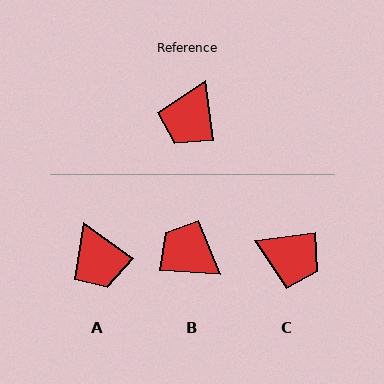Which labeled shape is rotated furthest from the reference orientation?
B, about 101 degrees away.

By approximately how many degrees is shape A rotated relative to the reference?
Approximately 47 degrees counter-clockwise.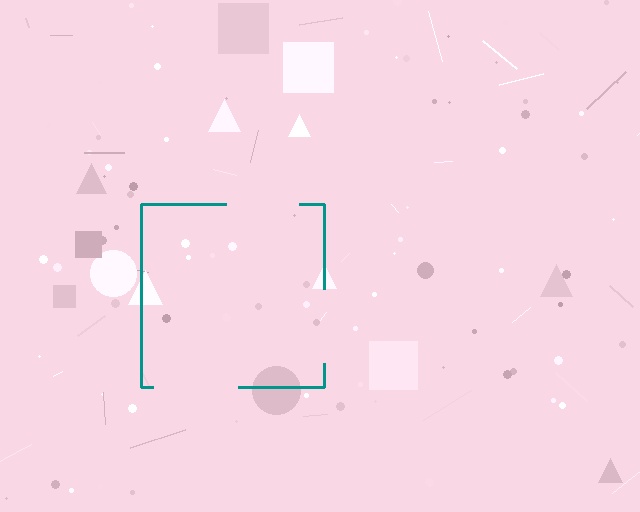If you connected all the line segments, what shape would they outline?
They would outline a square.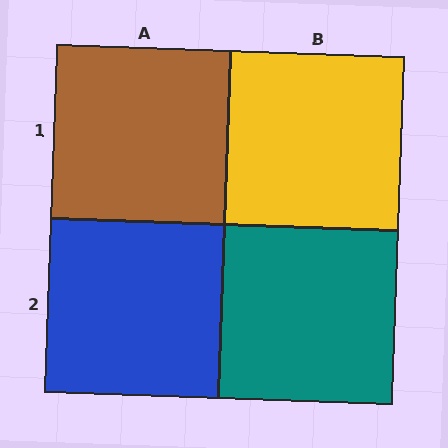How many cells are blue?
1 cell is blue.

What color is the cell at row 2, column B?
Teal.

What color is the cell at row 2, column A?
Blue.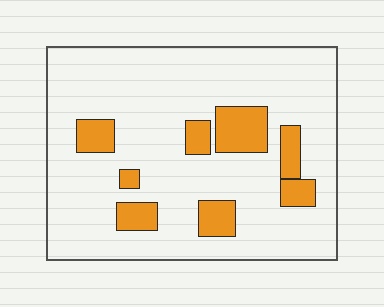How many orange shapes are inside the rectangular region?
8.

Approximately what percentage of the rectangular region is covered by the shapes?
Approximately 15%.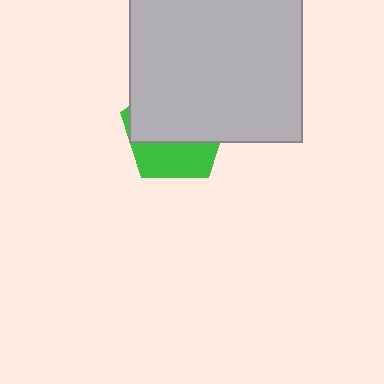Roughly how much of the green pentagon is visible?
A small part of it is visible (roughly 36%).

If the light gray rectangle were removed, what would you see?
You would see the complete green pentagon.